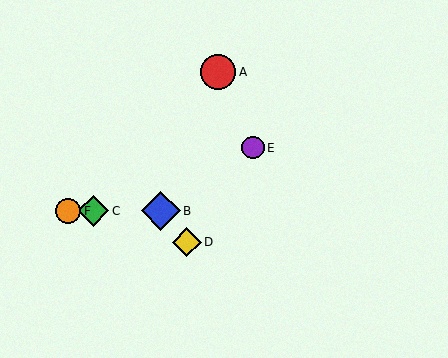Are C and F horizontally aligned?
Yes, both are at y≈211.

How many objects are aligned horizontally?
3 objects (B, C, F) are aligned horizontally.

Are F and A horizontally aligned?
No, F is at y≈211 and A is at y≈72.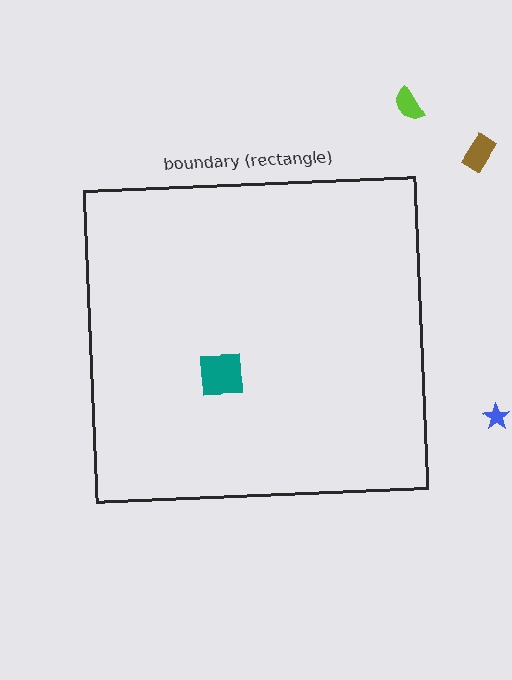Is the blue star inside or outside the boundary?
Outside.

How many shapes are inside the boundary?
1 inside, 3 outside.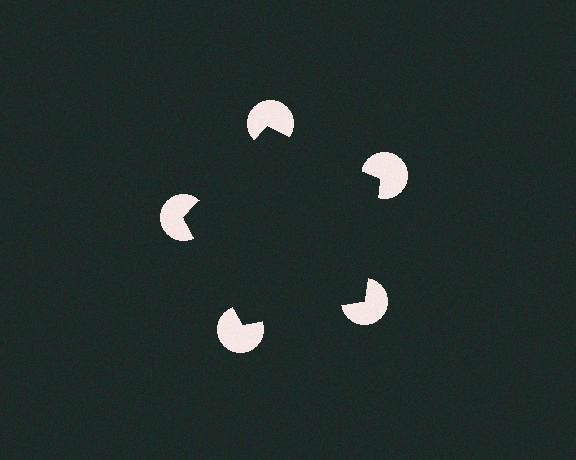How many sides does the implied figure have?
5 sides.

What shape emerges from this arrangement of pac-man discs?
An illusory pentagon — its edges are inferred from the aligned wedge cuts in the pac-man discs, not physically drawn.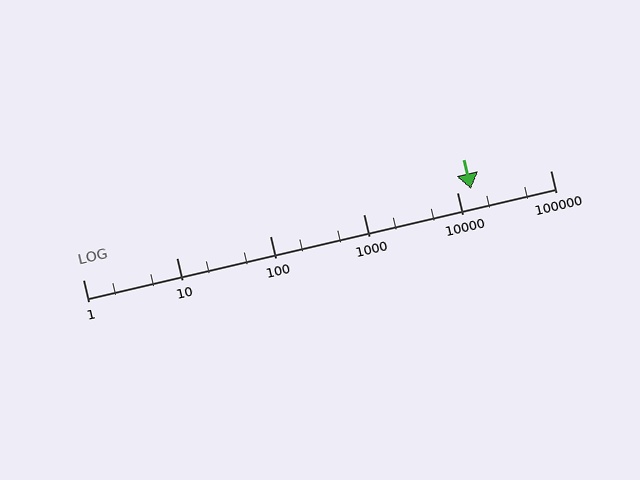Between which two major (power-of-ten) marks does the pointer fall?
The pointer is between 10000 and 100000.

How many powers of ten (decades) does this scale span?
The scale spans 5 decades, from 1 to 100000.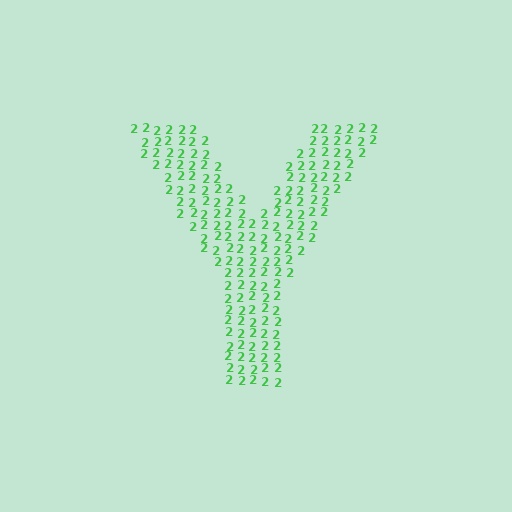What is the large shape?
The large shape is the letter Y.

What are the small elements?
The small elements are digit 2's.